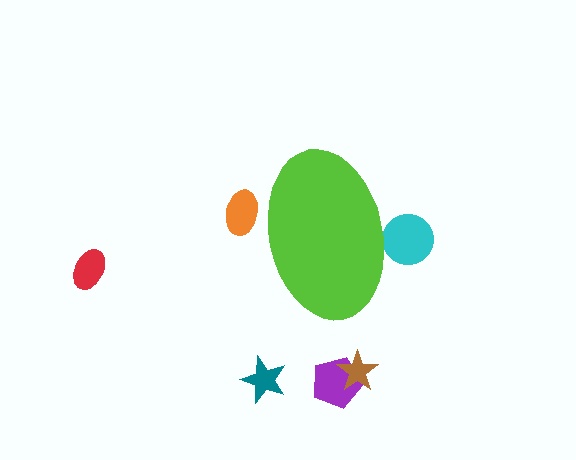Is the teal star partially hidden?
No, the teal star is fully visible.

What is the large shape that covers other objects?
A lime ellipse.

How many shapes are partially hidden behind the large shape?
2 shapes are partially hidden.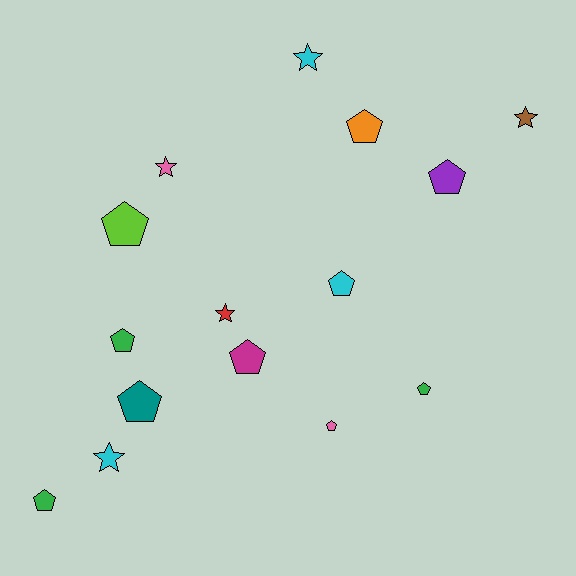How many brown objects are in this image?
There is 1 brown object.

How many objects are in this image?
There are 15 objects.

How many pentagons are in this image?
There are 10 pentagons.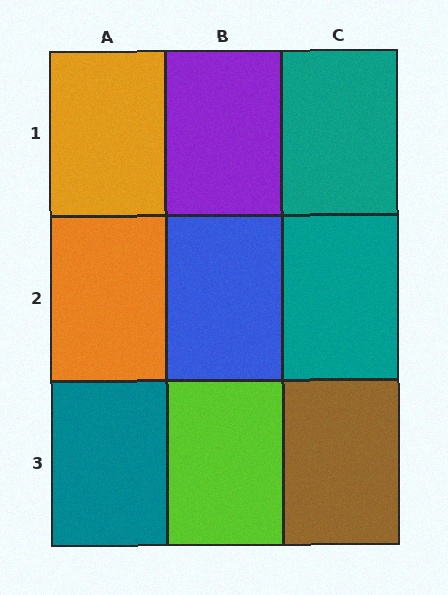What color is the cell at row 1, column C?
Teal.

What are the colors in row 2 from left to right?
Orange, blue, teal.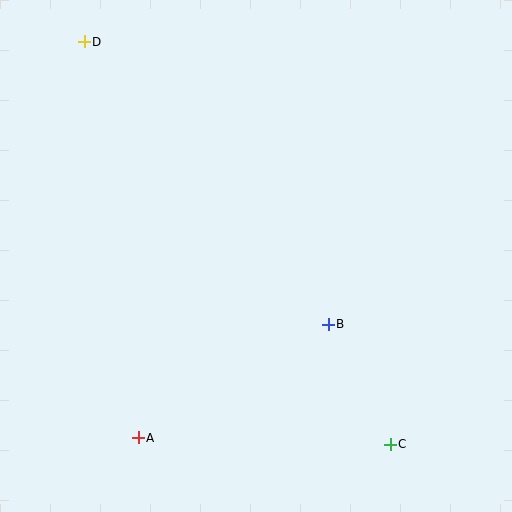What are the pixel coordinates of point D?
Point D is at (84, 42).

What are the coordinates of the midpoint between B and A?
The midpoint between B and A is at (233, 381).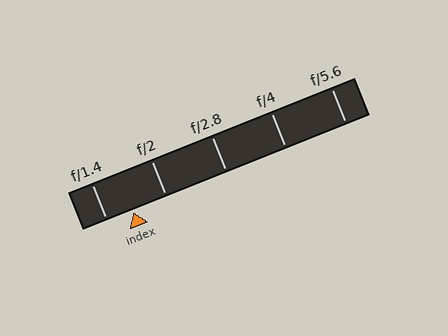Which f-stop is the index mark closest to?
The index mark is closest to f/1.4.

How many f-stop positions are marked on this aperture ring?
There are 5 f-stop positions marked.